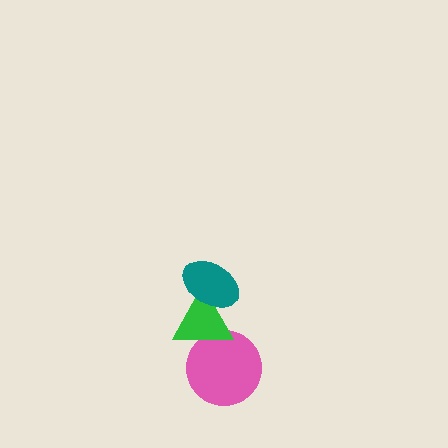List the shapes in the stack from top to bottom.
From top to bottom: the teal ellipse, the green triangle, the pink circle.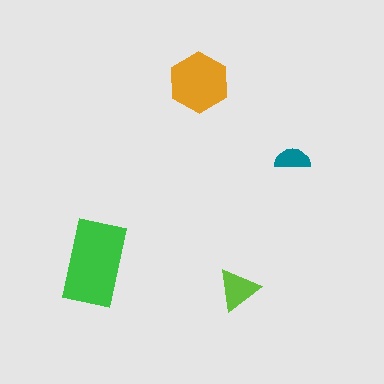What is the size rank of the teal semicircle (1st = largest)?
4th.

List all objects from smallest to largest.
The teal semicircle, the lime triangle, the orange hexagon, the green rectangle.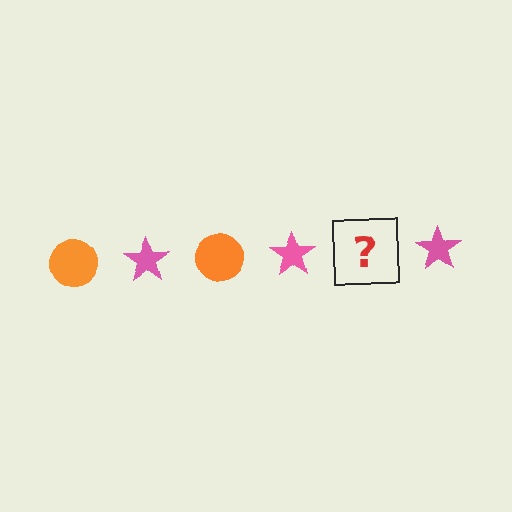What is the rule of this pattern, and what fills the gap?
The rule is that the pattern alternates between orange circle and pink star. The gap should be filled with an orange circle.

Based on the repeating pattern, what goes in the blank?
The blank should be an orange circle.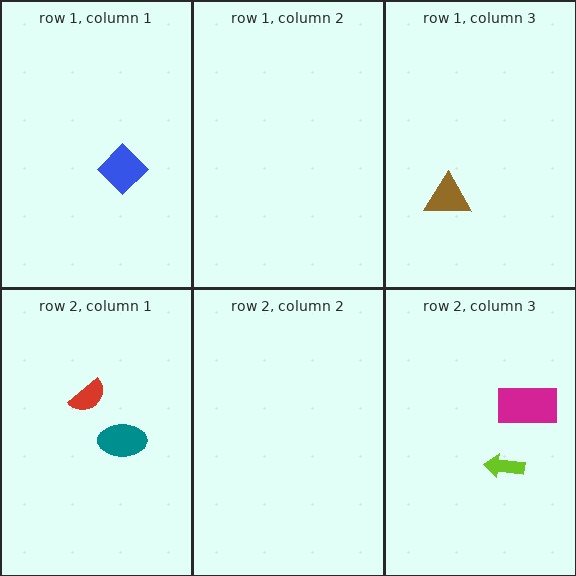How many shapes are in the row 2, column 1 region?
2.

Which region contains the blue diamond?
The row 1, column 1 region.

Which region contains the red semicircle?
The row 2, column 1 region.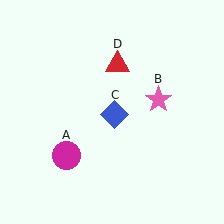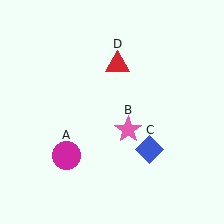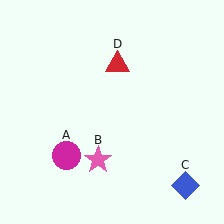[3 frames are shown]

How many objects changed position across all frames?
2 objects changed position: pink star (object B), blue diamond (object C).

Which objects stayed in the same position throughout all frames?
Magenta circle (object A) and red triangle (object D) remained stationary.